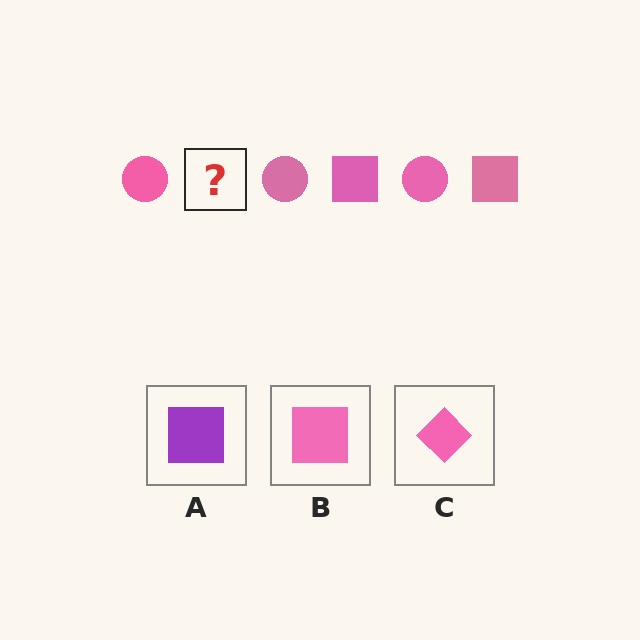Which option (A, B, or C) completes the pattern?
B.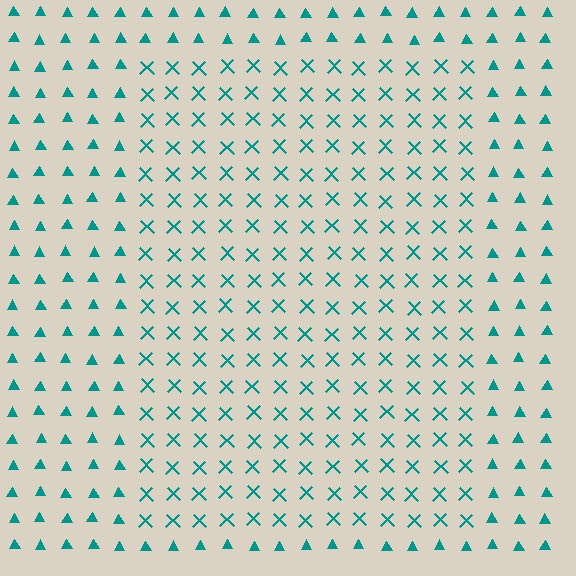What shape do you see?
I see a rectangle.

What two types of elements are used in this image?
The image uses X marks inside the rectangle region and triangles outside it.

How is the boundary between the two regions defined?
The boundary is defined by a change in element shape: X marks inside vs. triangles outside. All elements share the same color and spacing.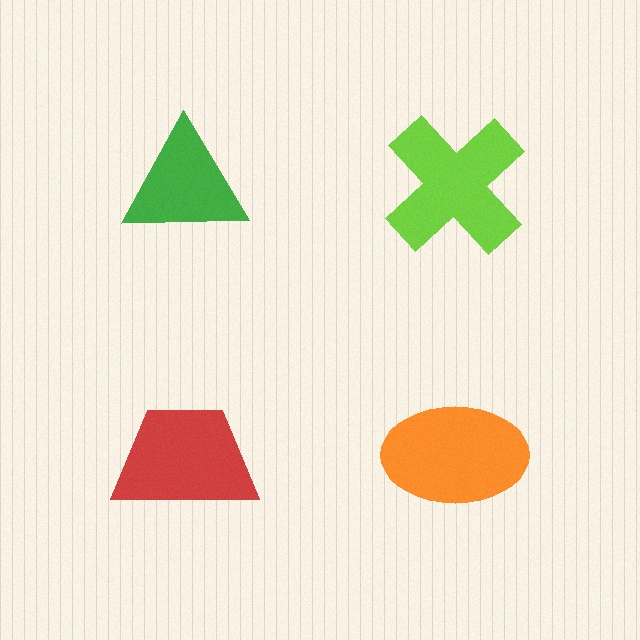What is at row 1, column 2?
A lime cross.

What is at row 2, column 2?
An orange ellipse.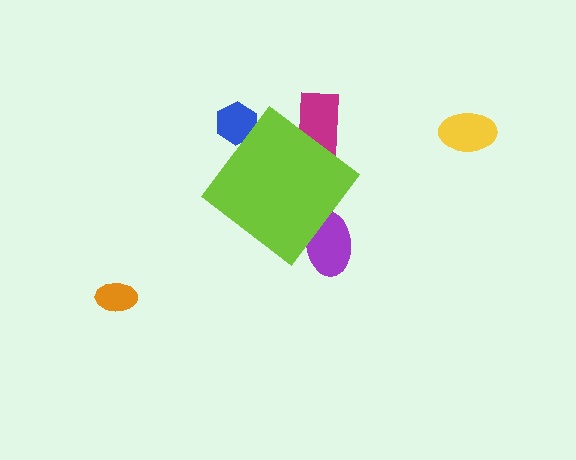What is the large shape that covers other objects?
A lime diamond.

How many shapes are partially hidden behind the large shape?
3 shapes are partially hidden.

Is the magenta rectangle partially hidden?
Yes, the magenta rectangle is partially hidden behind the lime diamond.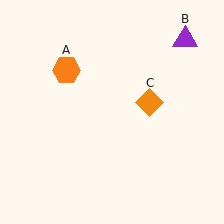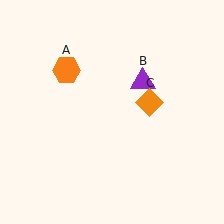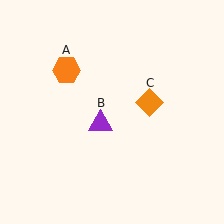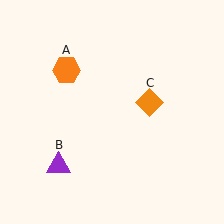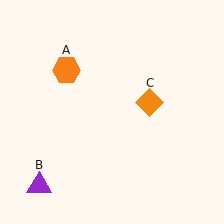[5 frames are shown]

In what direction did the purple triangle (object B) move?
The purple triangle (object B) moved down and to the left.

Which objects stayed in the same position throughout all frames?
Orange hexagon (object A) and orange diamond (object C) remained stationary.